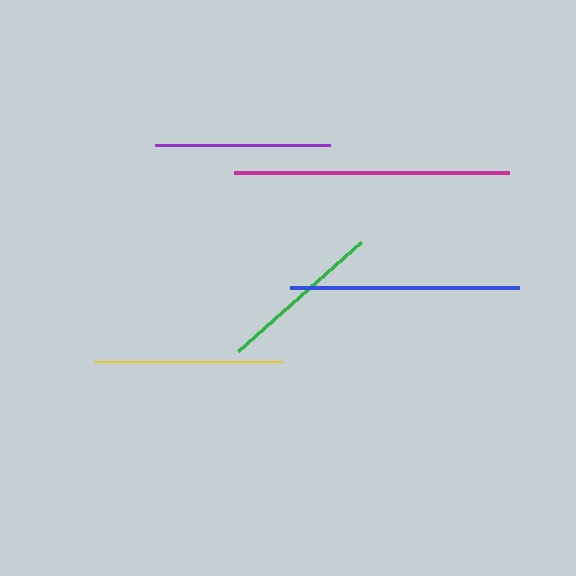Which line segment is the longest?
The magenta line is the longest at approximately 275 pixels.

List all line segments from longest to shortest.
From longest to shortest: magenta, blue, yellow, purple, green.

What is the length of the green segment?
The green segment is approximately 164 pixels long.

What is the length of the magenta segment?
The magenta segment is approximately 275 pixels long.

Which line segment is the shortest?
The green line is the shortest at approximately 164 pixels.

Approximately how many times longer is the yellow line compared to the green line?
The yellow line is approximately 1.1 times the length of the green line.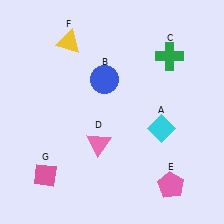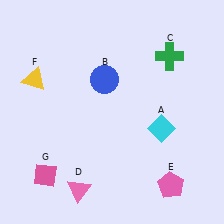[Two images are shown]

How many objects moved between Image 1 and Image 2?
2 objects moved between the two images.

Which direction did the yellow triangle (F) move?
The yellow triangle (F) moved down.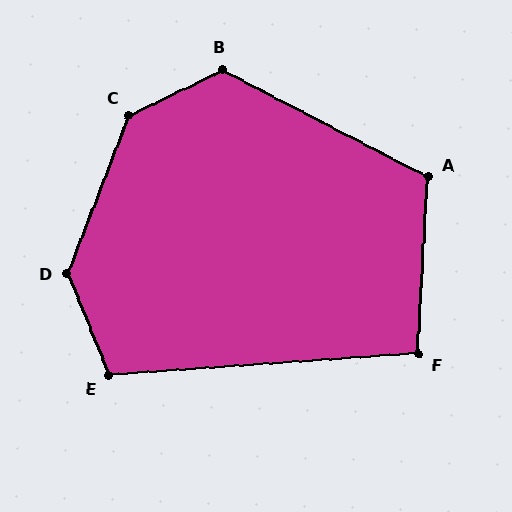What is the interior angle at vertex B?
Approximately 126 degrees (obtuse).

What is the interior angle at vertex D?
Approximately 137 degrees (obtuse).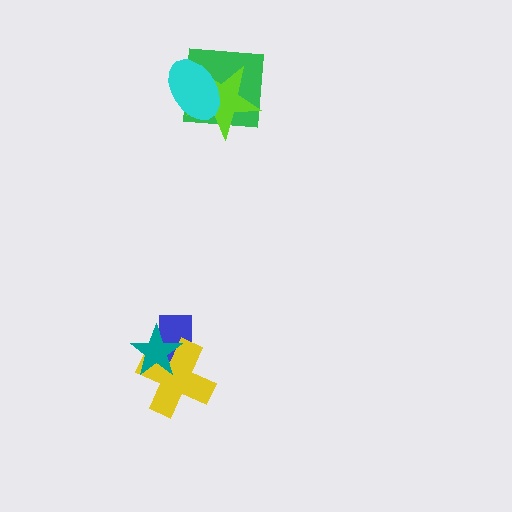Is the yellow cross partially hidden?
Yes, it is partially covered by another shape.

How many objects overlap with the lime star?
2 objects overlap with the lime star.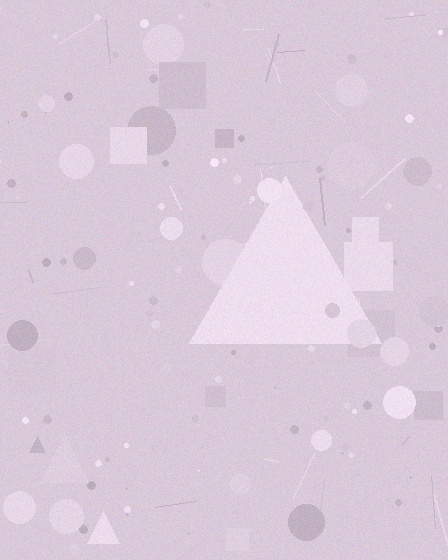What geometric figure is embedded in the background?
A triangle is embedded in the background.